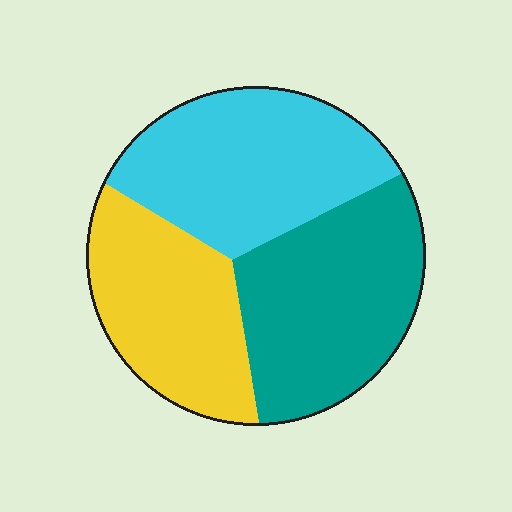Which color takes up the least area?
Yellow, at roughly 30%.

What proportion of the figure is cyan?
Cyan covers 35% of the figure.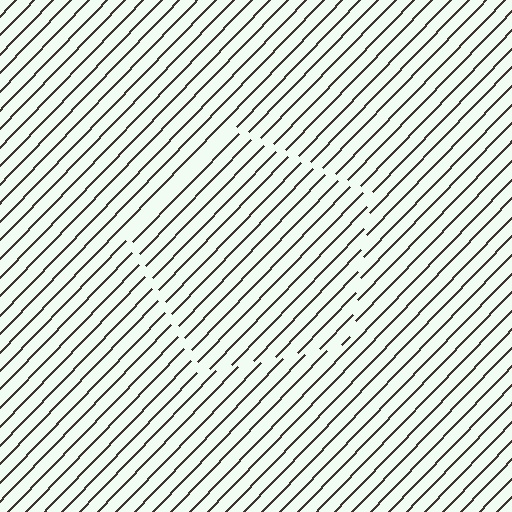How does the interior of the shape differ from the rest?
The interior of the shape contains the same grating, shifted by half a period — the contour is defined by the phase discontinuity where line-ends from the inner and outer gratings abut.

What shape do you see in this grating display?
An illusory pentagon. The interior of the shape contains the same grating, shifted by half a period — the contour is defined by the phase discontinuity where line-ends from the inner and outer gratings abut.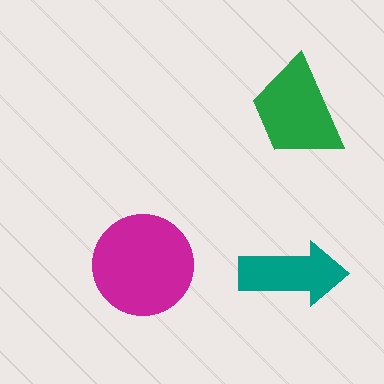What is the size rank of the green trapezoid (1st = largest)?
2nd.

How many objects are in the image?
There are 3 objects in the image.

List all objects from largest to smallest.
The magenta circle, the green trapezoid, the teal arrow.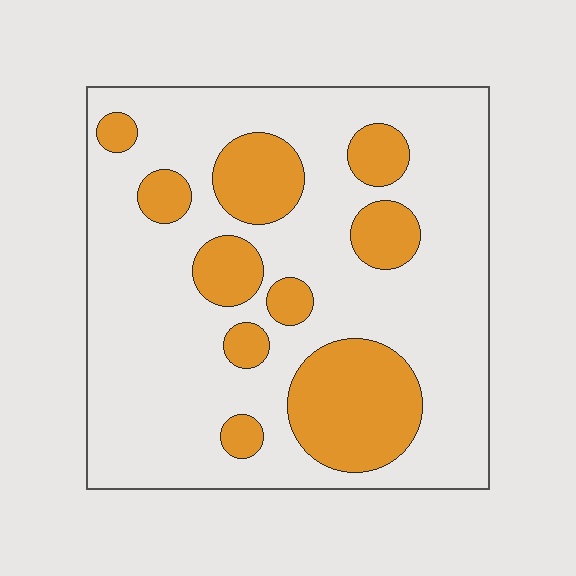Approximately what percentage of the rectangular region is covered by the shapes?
Approximately 25%.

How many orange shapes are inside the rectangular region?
10.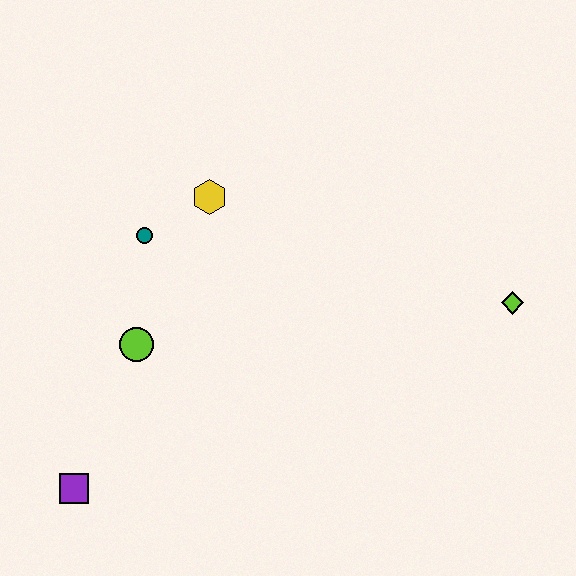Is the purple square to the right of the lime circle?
No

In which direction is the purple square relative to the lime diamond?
The purple square is to the left of the lime diamond.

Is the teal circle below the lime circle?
No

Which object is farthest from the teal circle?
The lime diamond is farthest from the teal circle.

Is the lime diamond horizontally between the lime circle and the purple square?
No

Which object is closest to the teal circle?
The yellow hexagon is closest to the teal circle.